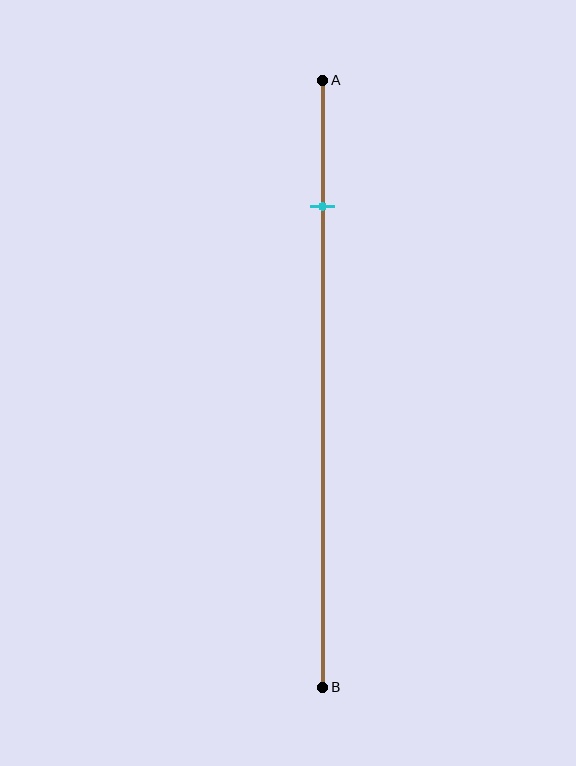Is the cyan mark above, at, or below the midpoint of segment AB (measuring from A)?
The cyan mark is above the midpoint of segment AB.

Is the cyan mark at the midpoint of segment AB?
No, the mark is at about 20% from A, not at the 50% midpoint.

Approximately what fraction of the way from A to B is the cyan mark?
The cyan mark is approximately 20% of the way from A to B.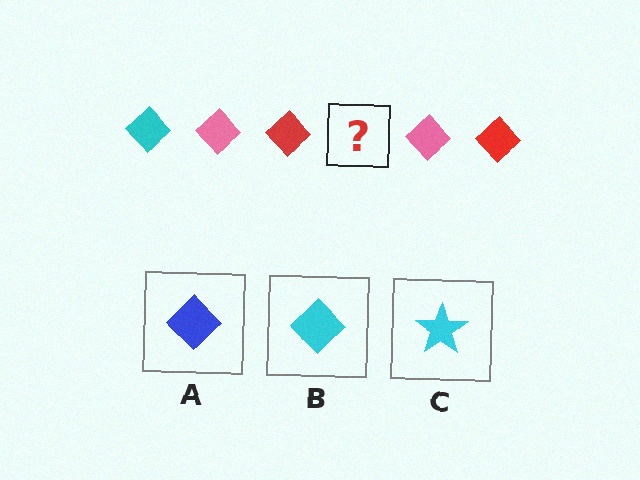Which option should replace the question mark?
Option B.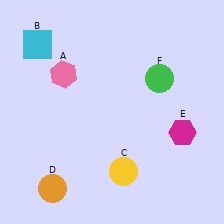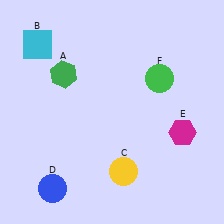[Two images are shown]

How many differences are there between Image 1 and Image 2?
There are 2 differences between the two images.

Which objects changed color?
A changed from pink to green. D changed from orange to blue.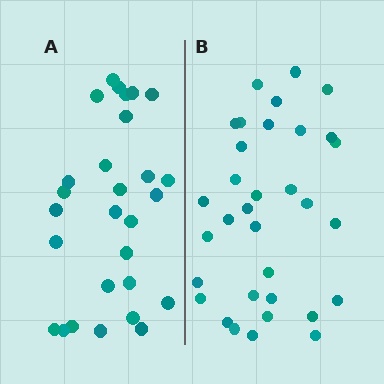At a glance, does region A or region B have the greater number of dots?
Region B (the right region) has more dots.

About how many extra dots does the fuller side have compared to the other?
Region B has about 5 more dots than region A.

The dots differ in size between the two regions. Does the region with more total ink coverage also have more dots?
No. Region A has more total ink coverage because its dots are larger, but region B actually contains more individual dots. Total area can be misleading — the number of items is what matters here.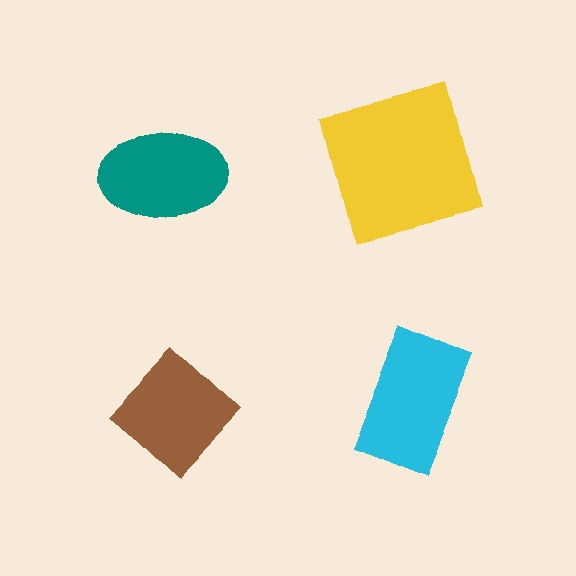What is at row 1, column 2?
A yellow square.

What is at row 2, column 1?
A brown diamond.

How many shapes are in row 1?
2 shapes.